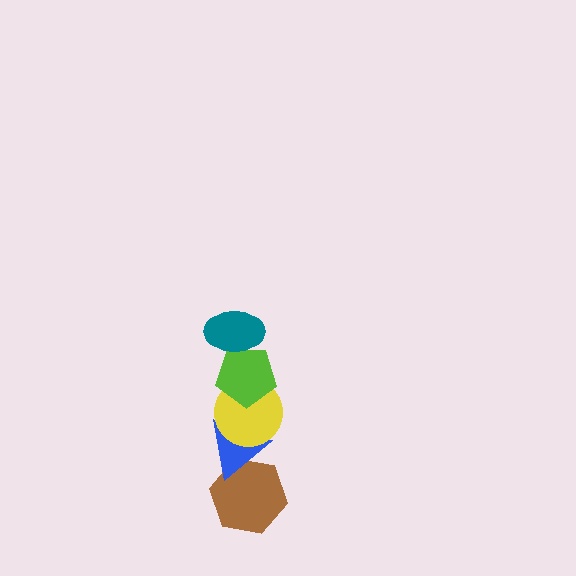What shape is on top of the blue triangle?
The yellow circle is on top of the blue triangle.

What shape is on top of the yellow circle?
The lime pentagon is on top of the yellow circle.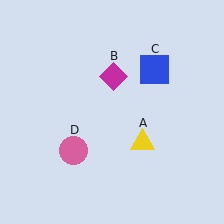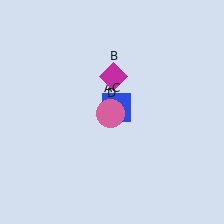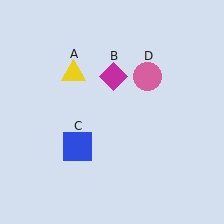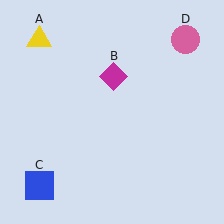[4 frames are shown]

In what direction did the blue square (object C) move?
The blue square (object C) moved down and to the left.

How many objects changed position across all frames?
3 objects changed position: yellow triangle (object A), blue square (object C), pink circle (object D).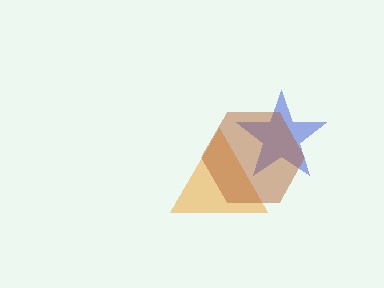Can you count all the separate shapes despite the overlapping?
Yes, there are 3 separate shapes.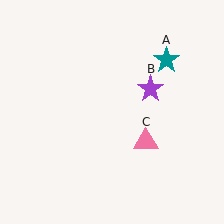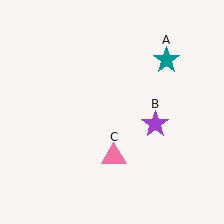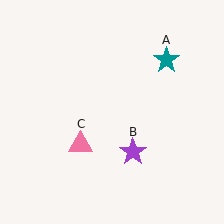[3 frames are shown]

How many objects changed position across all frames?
2 objects changed position: purple star (object B), pink triangle (object C).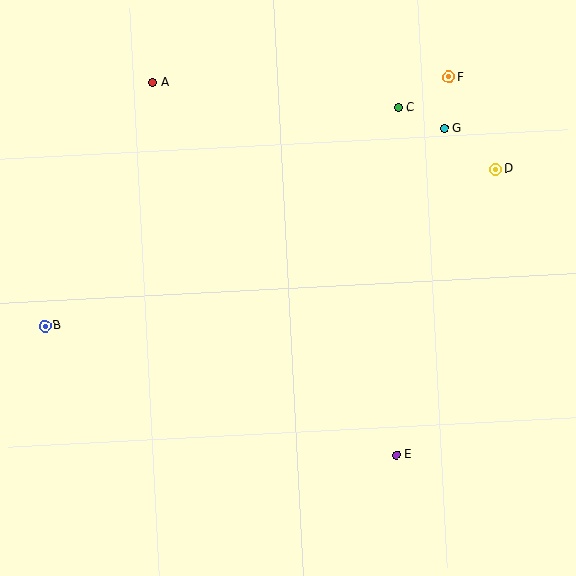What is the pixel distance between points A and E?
The distance between A and E is 445 pixels.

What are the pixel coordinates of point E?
Point E is at (396, 455).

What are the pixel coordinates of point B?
Point B is at (45, 326).